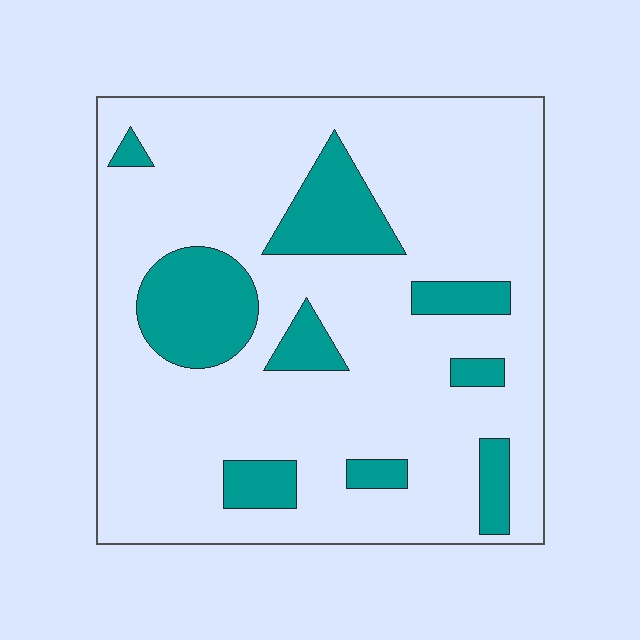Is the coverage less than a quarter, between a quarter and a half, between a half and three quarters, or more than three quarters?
Less than a quarter.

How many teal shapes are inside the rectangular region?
9.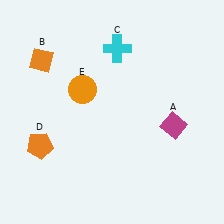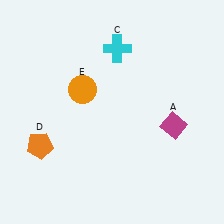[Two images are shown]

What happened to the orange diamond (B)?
The orange diamond (B) was removed in Image 2. It was in the top-left area of Image 1.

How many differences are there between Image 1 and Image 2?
There is 1 difference between the two images.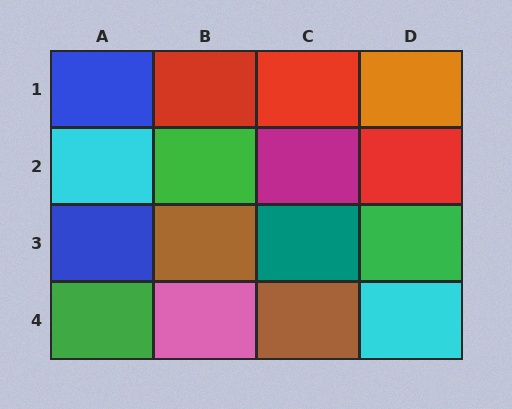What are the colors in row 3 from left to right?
Blue, brown, teal, green.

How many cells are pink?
1 cell is pink.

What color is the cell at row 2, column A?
Cyan.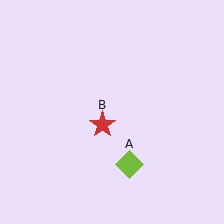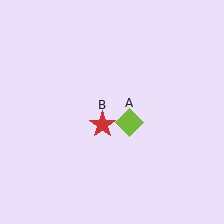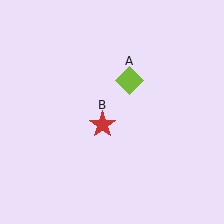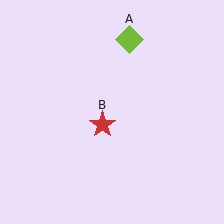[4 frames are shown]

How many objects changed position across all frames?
1 object changed position: lime diamond (object A).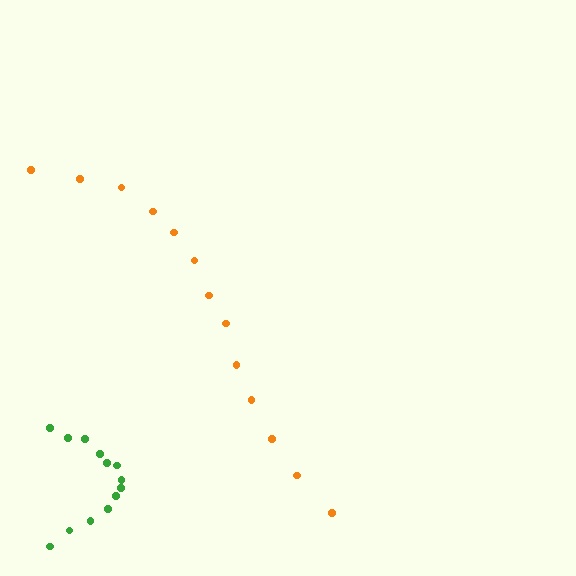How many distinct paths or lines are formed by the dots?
There are 2 distinct paths.